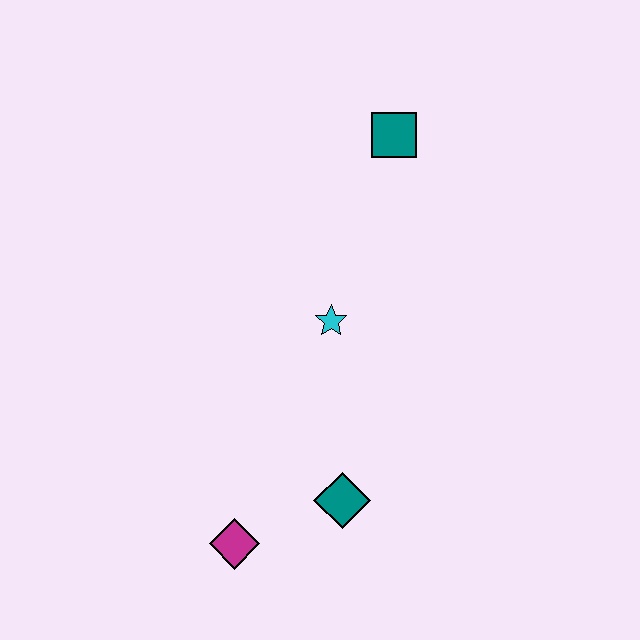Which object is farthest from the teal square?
The magenta diamond is farthest from the teal square.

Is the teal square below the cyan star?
No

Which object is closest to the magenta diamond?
The teal diamond is closest to the magenta diamond.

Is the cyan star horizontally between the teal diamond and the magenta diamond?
Yes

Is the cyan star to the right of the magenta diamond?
Yes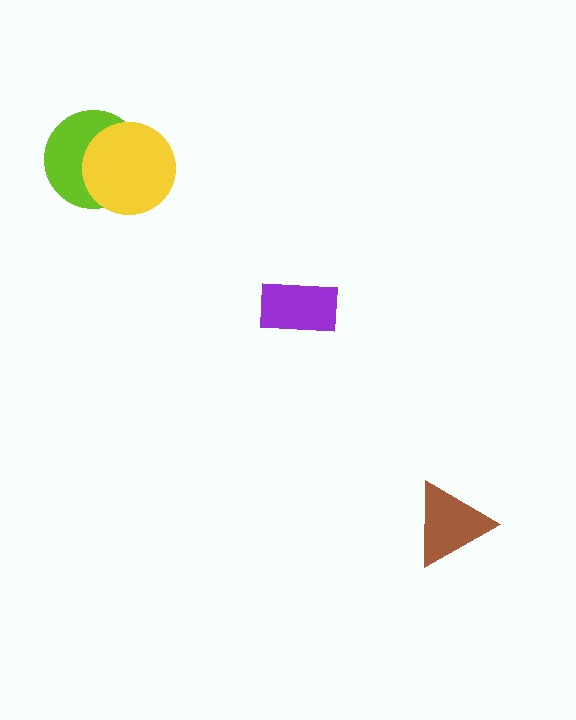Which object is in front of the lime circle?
The yellow circle is in front of the lime circle.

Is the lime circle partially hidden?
Yes, it is partially covered by another shape.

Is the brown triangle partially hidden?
No, no other shape covers it.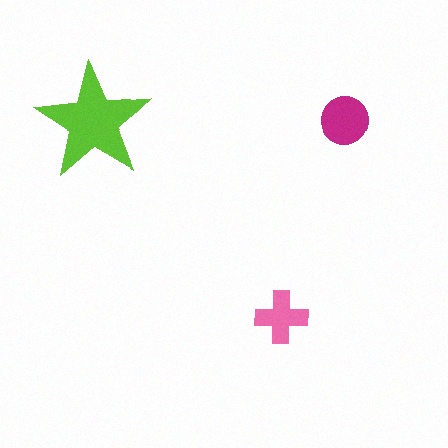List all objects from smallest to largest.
The pink cross, the magenta circle, the lime star.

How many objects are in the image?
There are 3 objects in the image.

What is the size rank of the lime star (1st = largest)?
1st.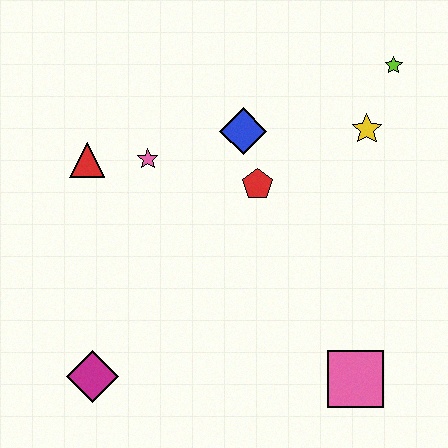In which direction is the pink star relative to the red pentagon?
The pink star is to the left of the red pentagon.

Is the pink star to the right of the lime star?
No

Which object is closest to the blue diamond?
The red pentagon is closest to the blue diamond.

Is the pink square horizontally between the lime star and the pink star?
Yes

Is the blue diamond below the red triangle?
No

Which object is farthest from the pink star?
The pink square is farthest from the pink star.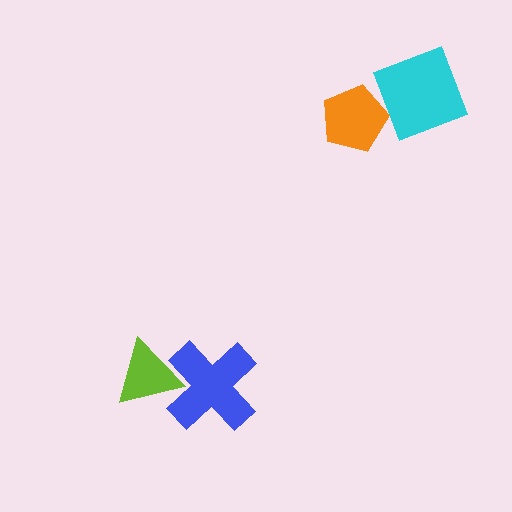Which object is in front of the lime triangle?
The blue cross is in front of the lime triangle.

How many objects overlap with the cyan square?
0 objects overlap with the cyan square.